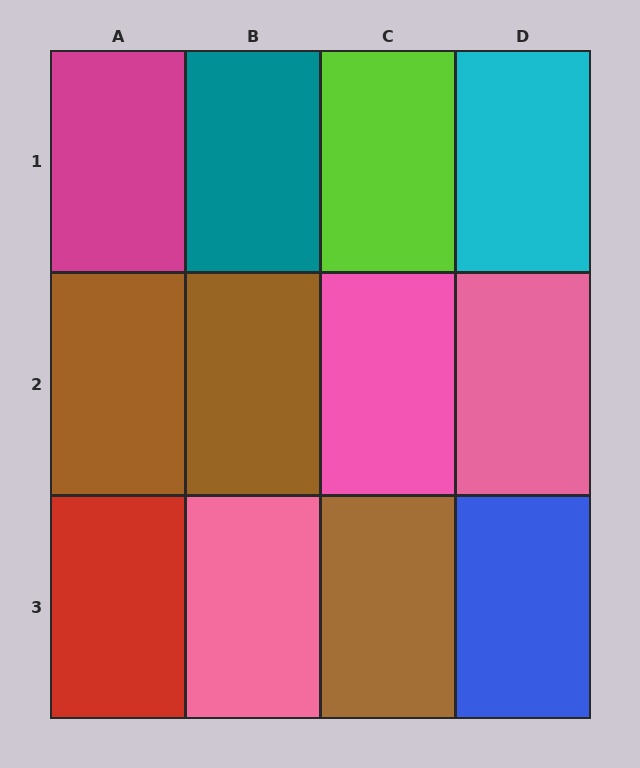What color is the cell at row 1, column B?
Teal.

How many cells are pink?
3 cells are pink.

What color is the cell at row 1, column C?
Lime.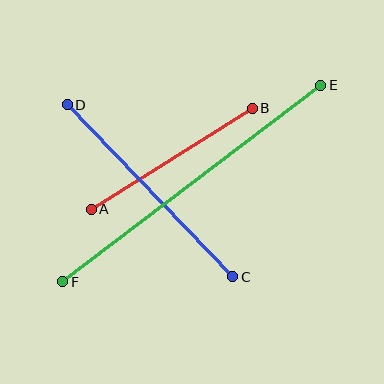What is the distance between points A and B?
The distance is approximately 190 pixels.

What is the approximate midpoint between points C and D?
The midpoint is at approximately (150, 191) pixels.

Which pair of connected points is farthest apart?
Points E and F are farthest apart.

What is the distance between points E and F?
The distance is approximately 324 pixels.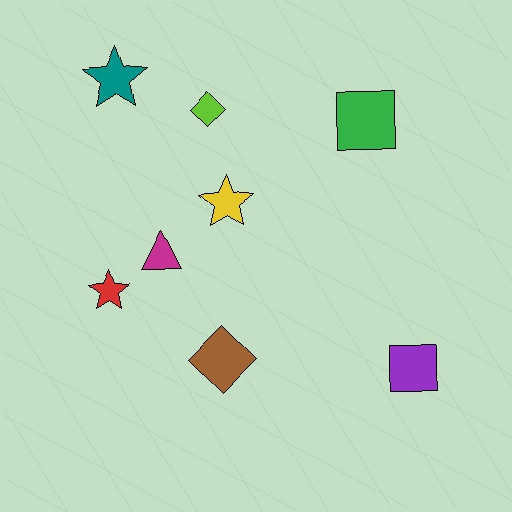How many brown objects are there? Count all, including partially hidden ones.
There is 1 brown object.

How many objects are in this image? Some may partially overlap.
There are 8 objects.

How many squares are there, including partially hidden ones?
There are 2 squares.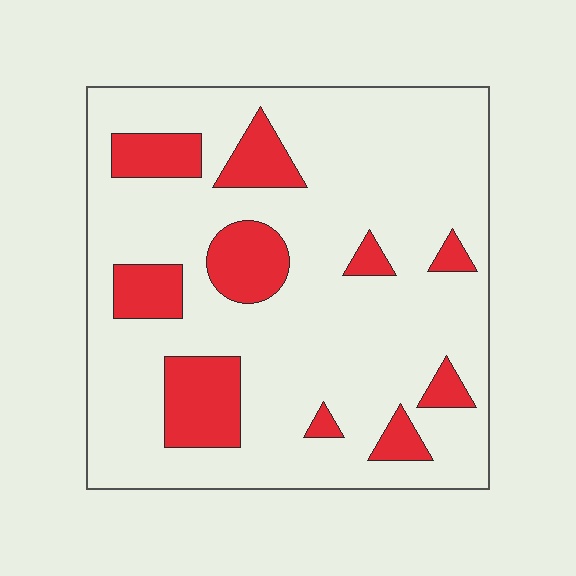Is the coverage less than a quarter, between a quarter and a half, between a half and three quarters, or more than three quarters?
Less than a quarter.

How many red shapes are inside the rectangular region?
10.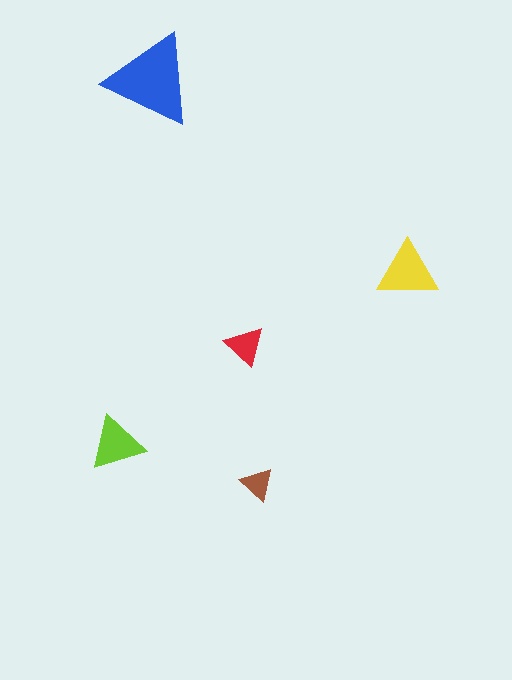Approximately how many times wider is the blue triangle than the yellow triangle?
About 1.5 times wider.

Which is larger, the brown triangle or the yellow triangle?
The yellow one.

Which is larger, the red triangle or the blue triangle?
The blue one.